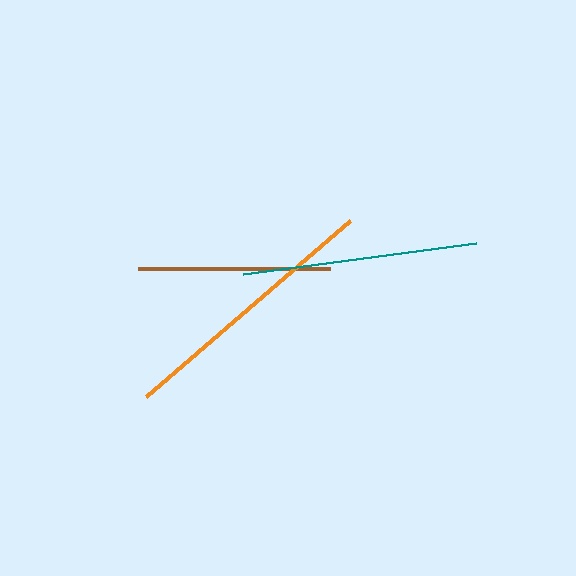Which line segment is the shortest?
The brown line is the shortest at approximately 193 pixels.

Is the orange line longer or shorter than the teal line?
The orange line is longer than the teal line.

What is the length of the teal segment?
The teal segment is approximately 235 pixels long.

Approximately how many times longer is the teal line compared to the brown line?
The teal line is approximately 1.2 times the length of the brown line.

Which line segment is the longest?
The orange line is the longest at approximately 269 pixels.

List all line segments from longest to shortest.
From longest to shortest: orange, teal, brown.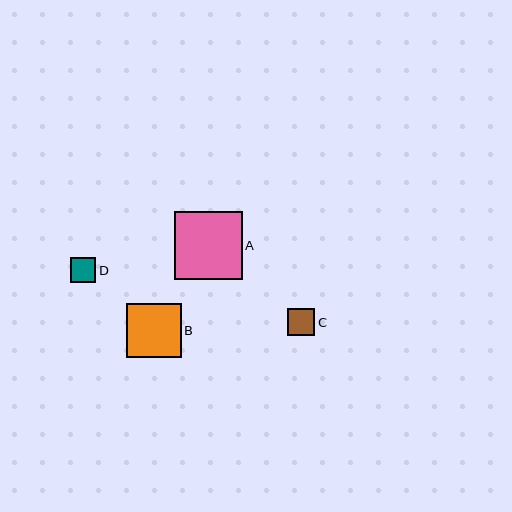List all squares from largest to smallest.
From largest to smallest: A, B, C, D.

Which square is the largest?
Square A is the largest with a size of approximately 68 pixels.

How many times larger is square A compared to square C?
Square A is approximately 2.4 times the size of square C.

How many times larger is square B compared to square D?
Square B is approximately 2.2 times the size of square D.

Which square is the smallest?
Square D is the smallest with a size of approximately 25 pixels.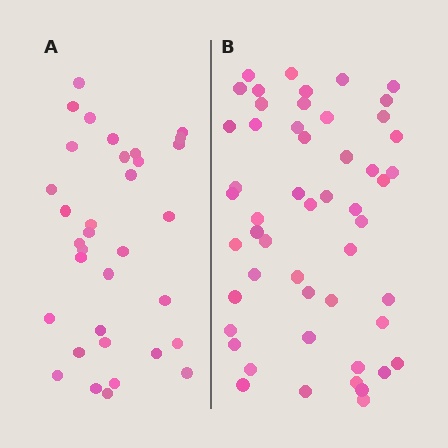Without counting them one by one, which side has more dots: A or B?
Region B (the right region) has more dots.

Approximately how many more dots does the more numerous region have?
Region B has approximately 20 more dots than region A.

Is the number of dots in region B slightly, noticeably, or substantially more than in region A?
Region B has substantially more. The ratio is roughly 1.5 to 1.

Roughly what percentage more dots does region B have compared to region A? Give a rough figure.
About 55% more.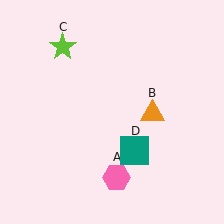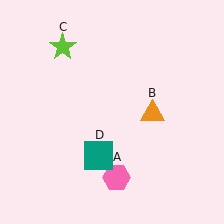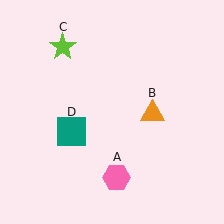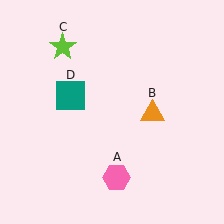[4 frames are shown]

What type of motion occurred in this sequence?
The teal square (object D) rotated clockwise around the center of the scene.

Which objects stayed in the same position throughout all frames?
Pink hexagon (object A) and orange triangle (object B) and lime star (object C) remained stationary.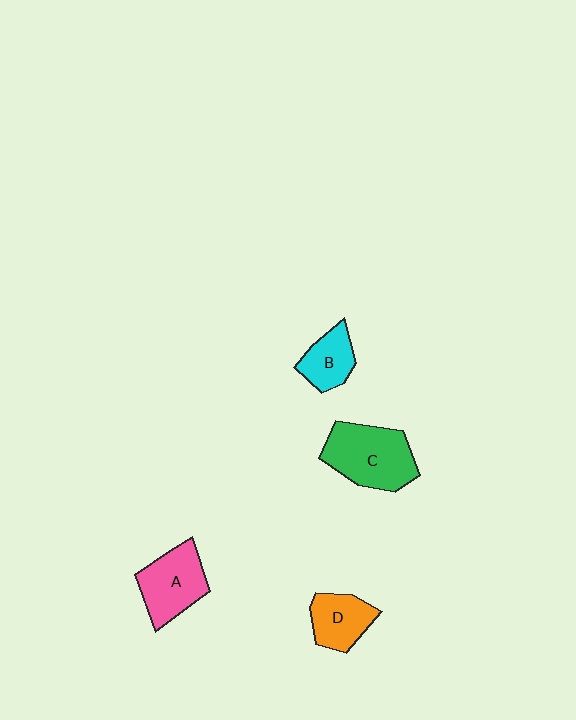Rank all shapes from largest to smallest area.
From largest to smallest: C (green), A (pink), D (orange), B (cyan).